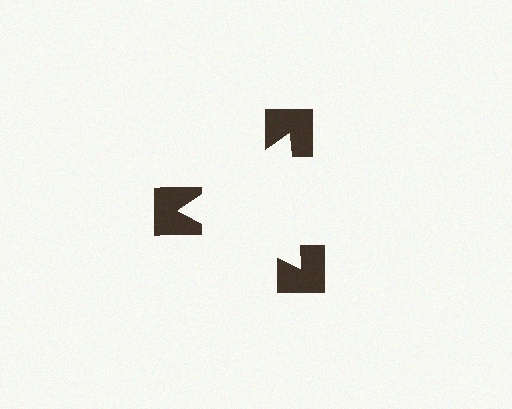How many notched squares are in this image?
There are 3 — one at each vertex of the illusory triangle.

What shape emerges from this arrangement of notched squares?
An illusory triangle — its edges are inferred from the aligned wedge cuts in the notched squares, not physically drawn.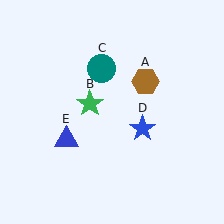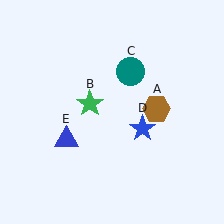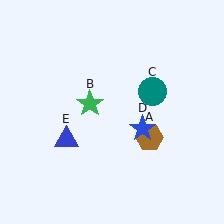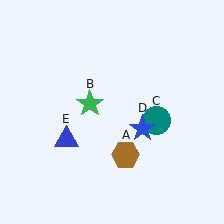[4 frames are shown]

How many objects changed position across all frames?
2 objects changed position: brown hexagon (object A), teal circle (object C).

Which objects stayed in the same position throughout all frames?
Green star (object B) and blue star (object D) and blue triangle (object E) remained stationary.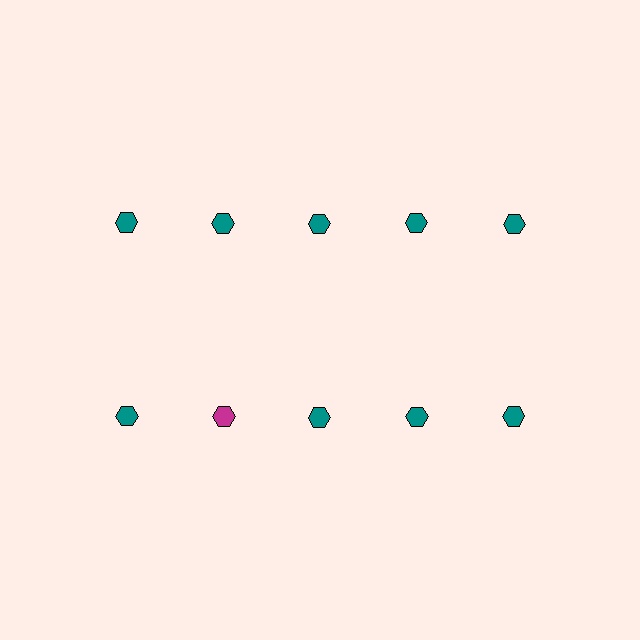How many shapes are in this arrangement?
There are 10 shapes arranged in a grid pattern.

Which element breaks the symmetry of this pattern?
The magenta hexagon in the second row, second from left column breaks the symmetry. All other shapes are teal hexagons.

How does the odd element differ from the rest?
It has a different color: magenta instead of teal.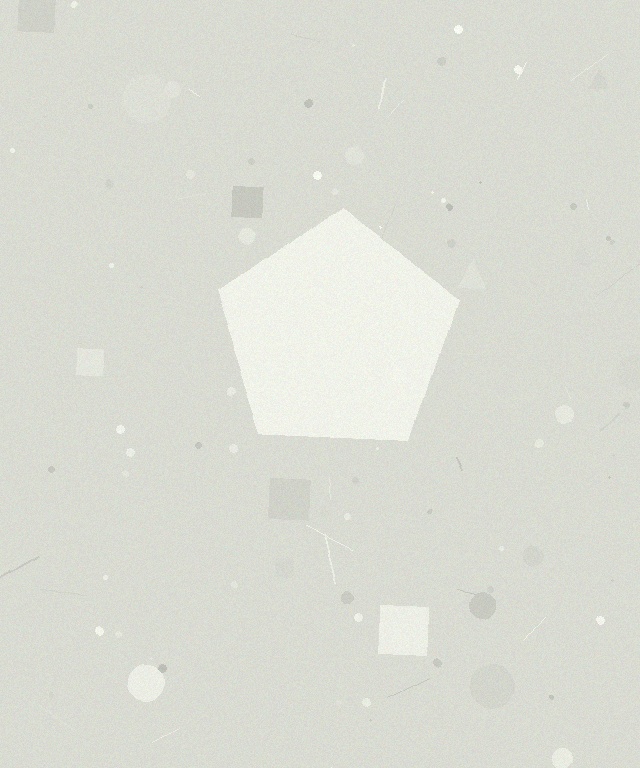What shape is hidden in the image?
A pentagon is hidden in the image.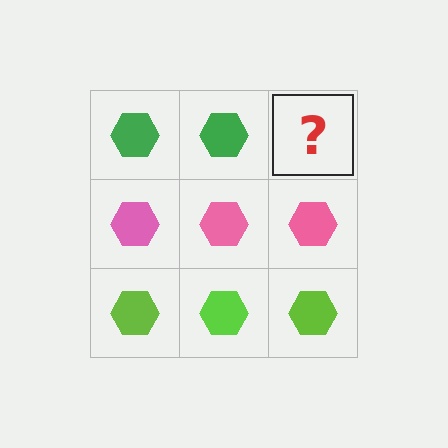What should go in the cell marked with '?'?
The missing cell should contain a green hexagon.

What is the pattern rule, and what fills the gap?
The rule is that each row has a consistent color. The gap should be filled with a green hexagon.